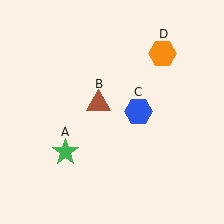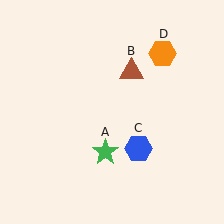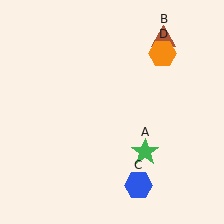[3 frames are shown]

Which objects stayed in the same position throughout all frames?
Orange hexagon (object D) remained stationary.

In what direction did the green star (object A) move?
The green star (object A) moved right.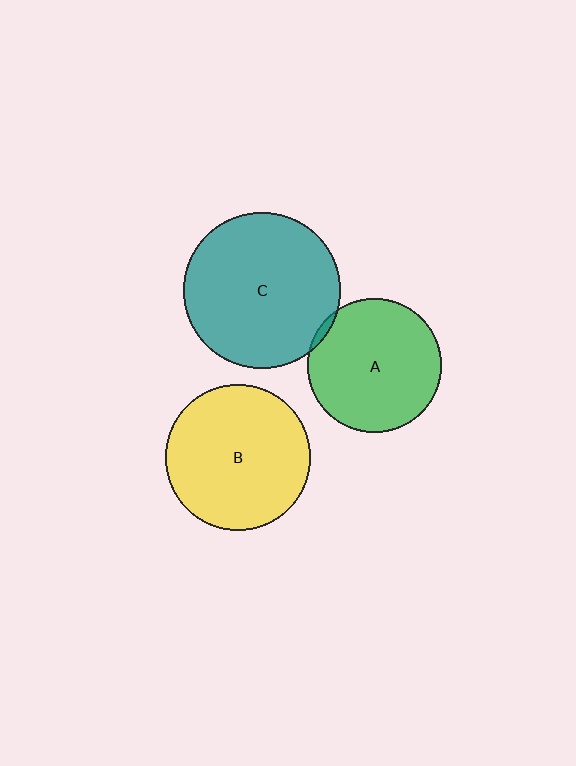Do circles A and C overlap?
Yes.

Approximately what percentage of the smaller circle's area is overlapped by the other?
Approximately 5%.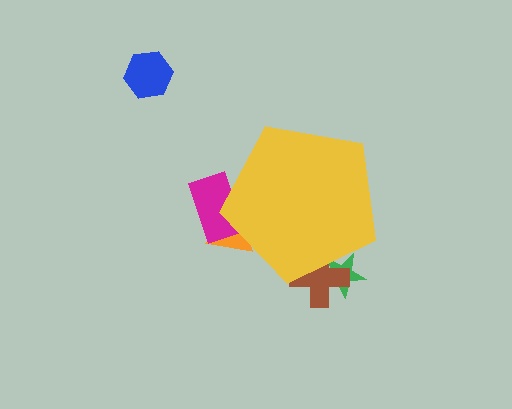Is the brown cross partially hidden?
Yes, the brown cross is partially hidden behind the yellow pentagon.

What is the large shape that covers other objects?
A yellow pentagon.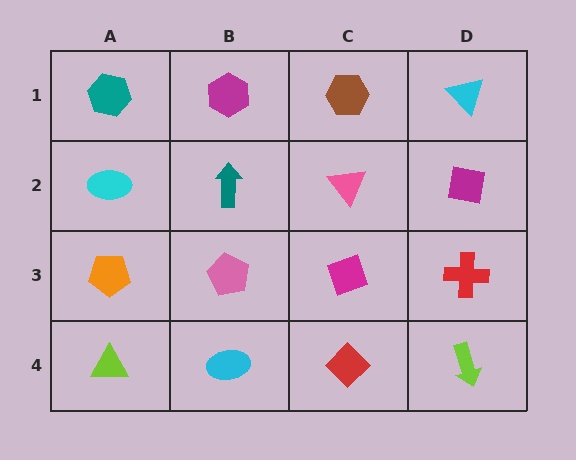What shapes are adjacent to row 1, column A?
A cyan ellipse (row 2, column A), a magenta hexagon (row 1, column B).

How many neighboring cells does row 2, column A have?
3.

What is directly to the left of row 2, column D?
A pink triangle.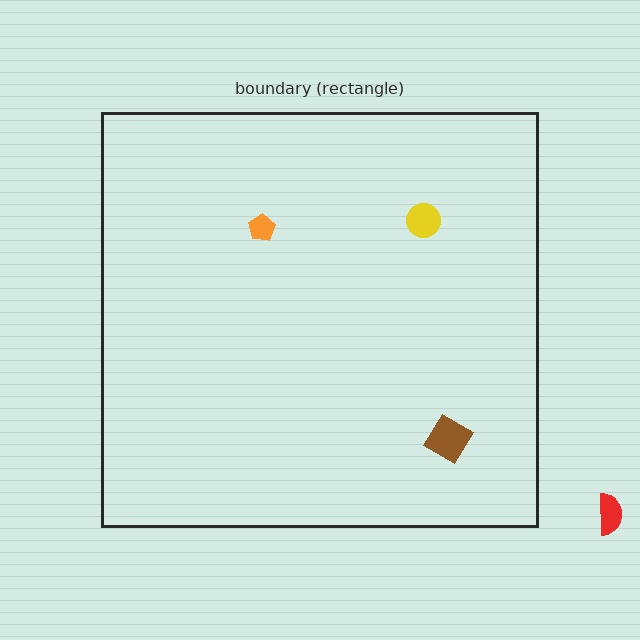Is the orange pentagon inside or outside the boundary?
Inside.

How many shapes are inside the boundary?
3 inside, 1 outside.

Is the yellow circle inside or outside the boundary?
Inside.